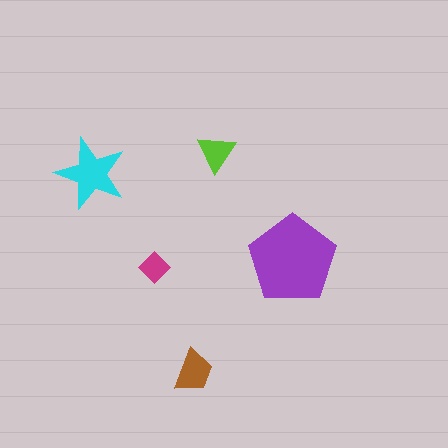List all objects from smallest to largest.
The magenta diamond, the lime triangle, the brown trapezoid, the cyan star, the purple pentagon.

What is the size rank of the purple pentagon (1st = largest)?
1st.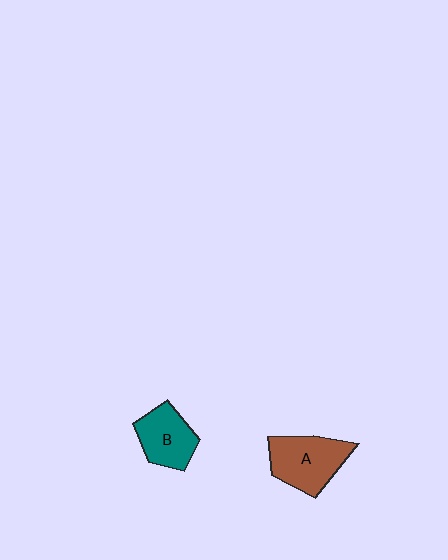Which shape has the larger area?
Shape A (brown).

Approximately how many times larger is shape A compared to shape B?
Approximately 1.3 times.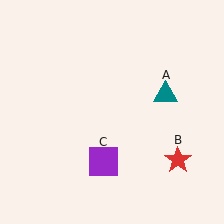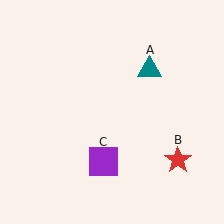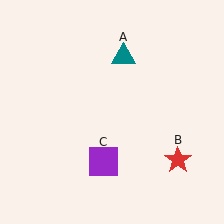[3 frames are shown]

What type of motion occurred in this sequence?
The teal triangle (object A) rotated counterclockwise around the center of the scene.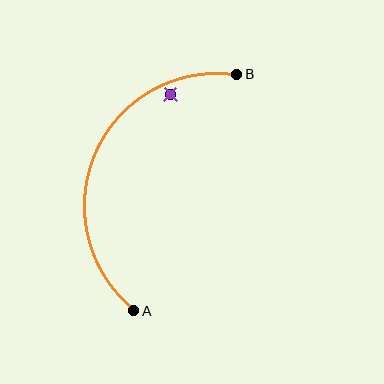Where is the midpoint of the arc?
The arc midpoint is the point on the curve farthest from the straight line joining A and B. It sits to the left of that line.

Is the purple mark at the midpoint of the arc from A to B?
No — the purple mark does not lie on the arc at all. It sits slightly inside the curve.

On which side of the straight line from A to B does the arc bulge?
The arc bulges to the left of the straight line connecting A and B.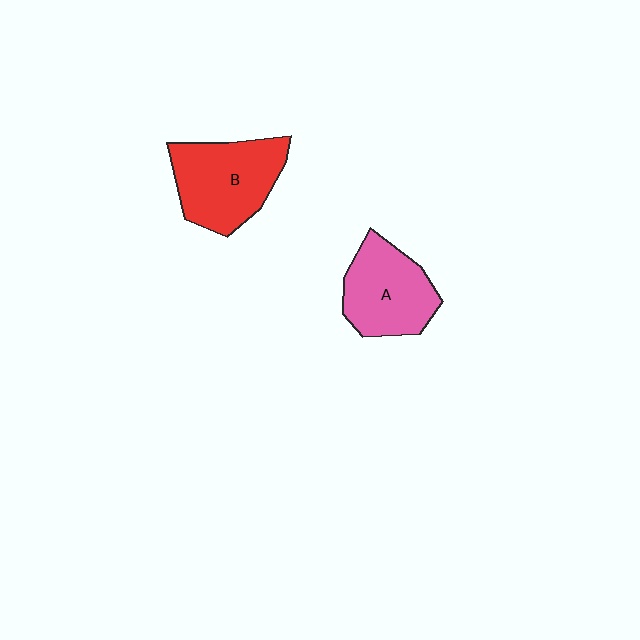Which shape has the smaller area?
Shape A (pink).